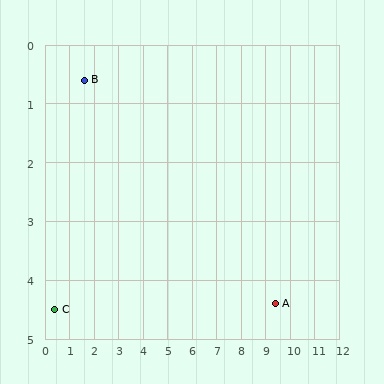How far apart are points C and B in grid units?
Points C and B are about 4.1 grid units apart.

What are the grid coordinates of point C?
Point C is at approximately (0.4, 4.5).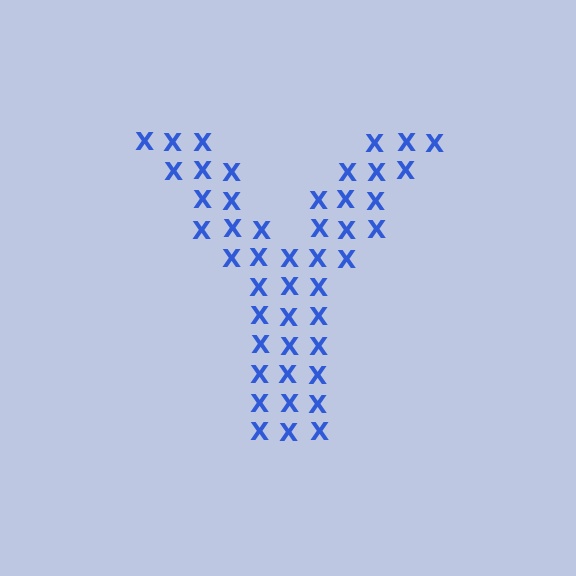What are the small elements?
The small elements are letter X's.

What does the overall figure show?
The overall figure shows the letter Y.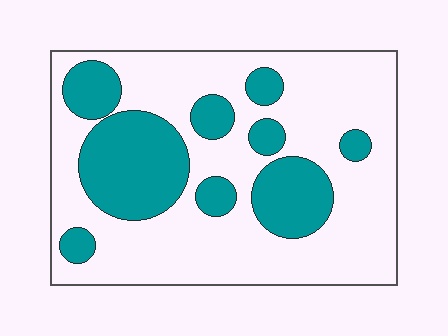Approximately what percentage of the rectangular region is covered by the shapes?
Approximately 30%.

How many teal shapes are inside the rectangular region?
9.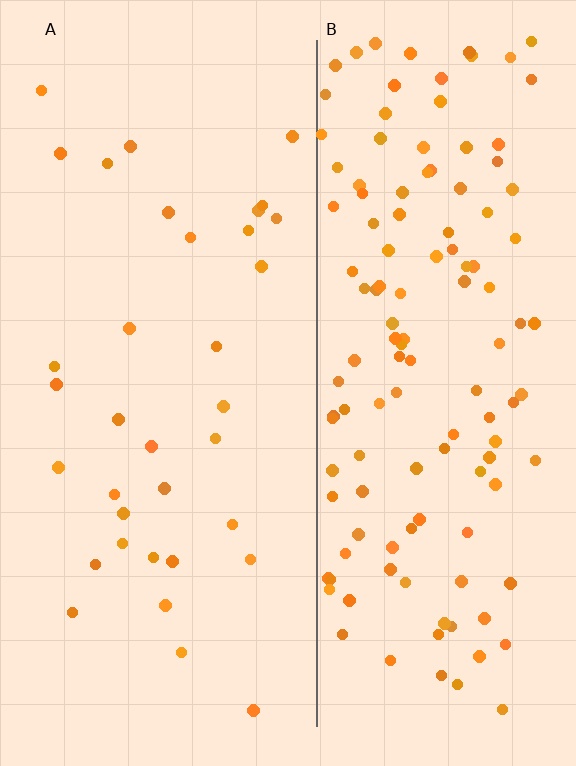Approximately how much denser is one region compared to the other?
Approximately 3.9× — region B over region A.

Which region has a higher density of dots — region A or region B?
B (the right).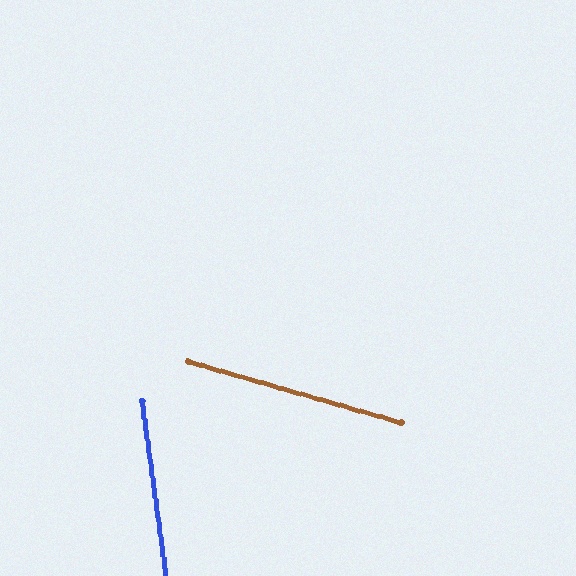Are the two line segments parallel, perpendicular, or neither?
Neither parallel nor perpendicular — they differ by about 66°.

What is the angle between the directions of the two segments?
Approximately 66 degrees.